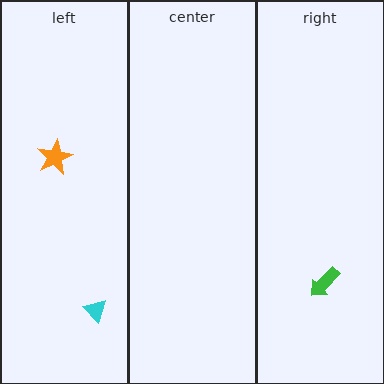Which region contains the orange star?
The left region.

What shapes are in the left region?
The cyan triangle, the orange star.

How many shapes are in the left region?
2.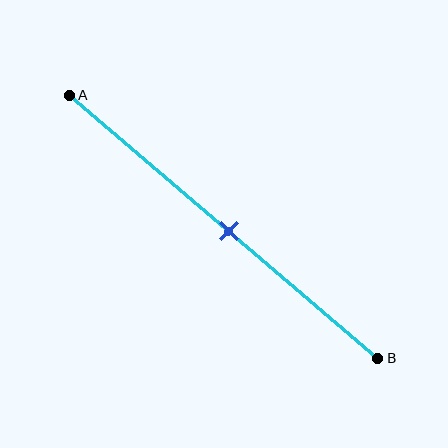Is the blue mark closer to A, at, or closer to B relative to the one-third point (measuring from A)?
The blue mark is closer to point B than the one-third point of segment AB.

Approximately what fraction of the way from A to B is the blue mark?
The blue mark is approximately 50% of the way from A to B.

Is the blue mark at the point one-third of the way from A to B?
No, the mark is at about 50% from A, not at the 33% one-third point.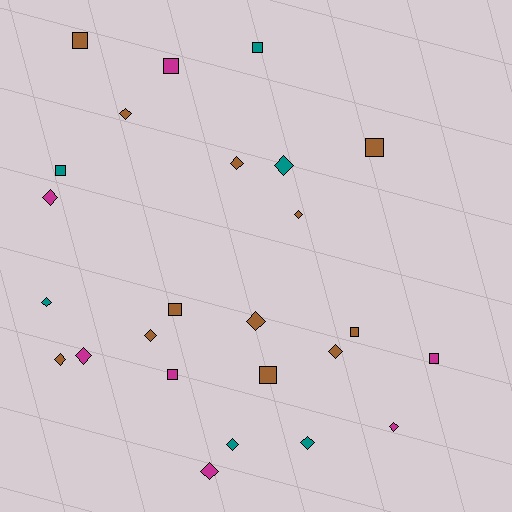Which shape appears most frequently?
Diamond, with 15 objects.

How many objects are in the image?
There are 25 objects.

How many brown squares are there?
There are 5 brown squares.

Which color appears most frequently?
Brown, with 12 objects.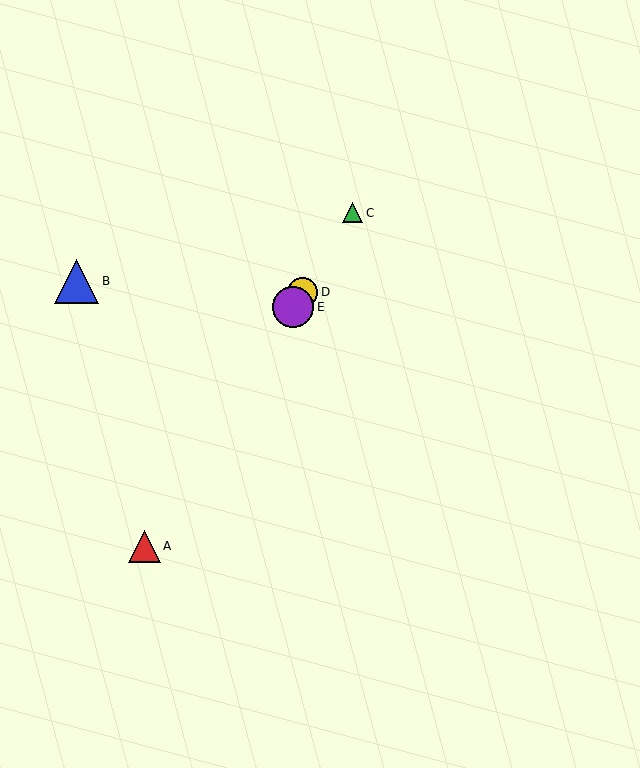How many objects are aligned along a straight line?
4 objects (A, C, D, E) are aligned along a straight line.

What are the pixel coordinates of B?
Object B is at (77, 281).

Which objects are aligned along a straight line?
Objects A, C, D, E are aligned along a straight line.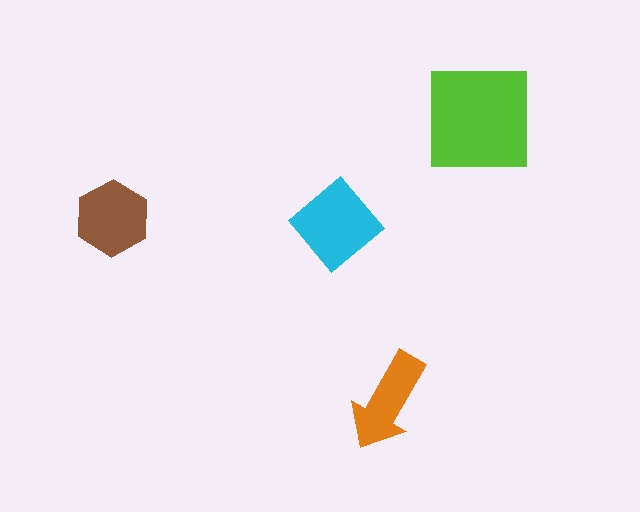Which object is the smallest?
The orange arrow.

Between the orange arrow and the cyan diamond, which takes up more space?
The cyan diamond.